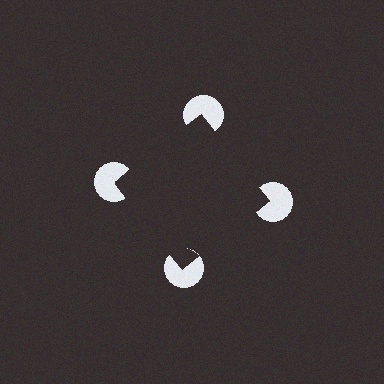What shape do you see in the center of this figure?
An illusory square — its edges are inferred from the aligned wedge cuts in the pac-man discs, not physically drawn.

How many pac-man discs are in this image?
There are 4 — one at each vertex of the illusory square.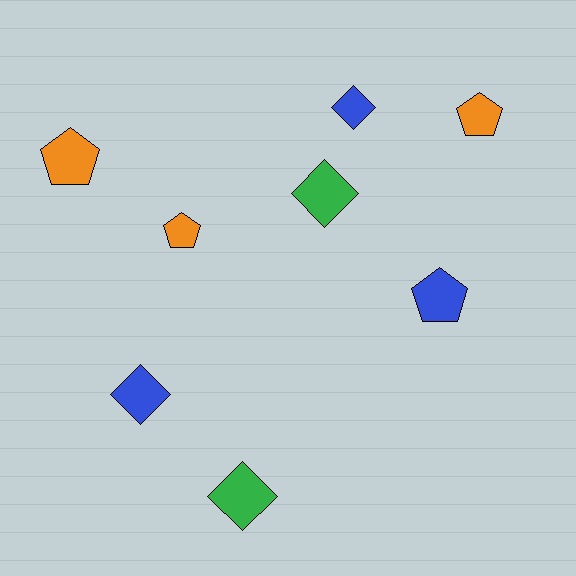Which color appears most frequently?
Orange, with 3 objects.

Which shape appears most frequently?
Pentagon, with 4 objects.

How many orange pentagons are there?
There are 3 orange pentagons.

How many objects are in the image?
There are 8 objects.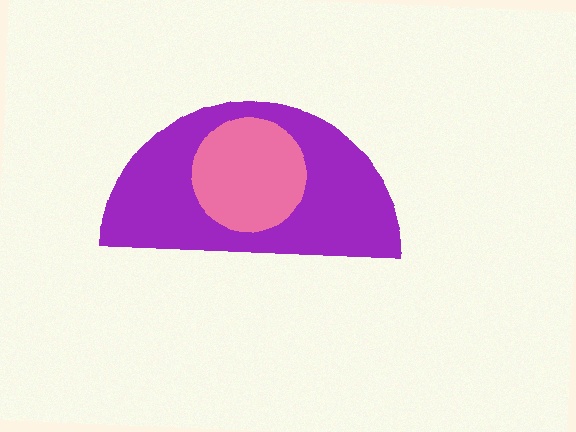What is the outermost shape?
The purple semicircle.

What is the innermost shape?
The pink circle.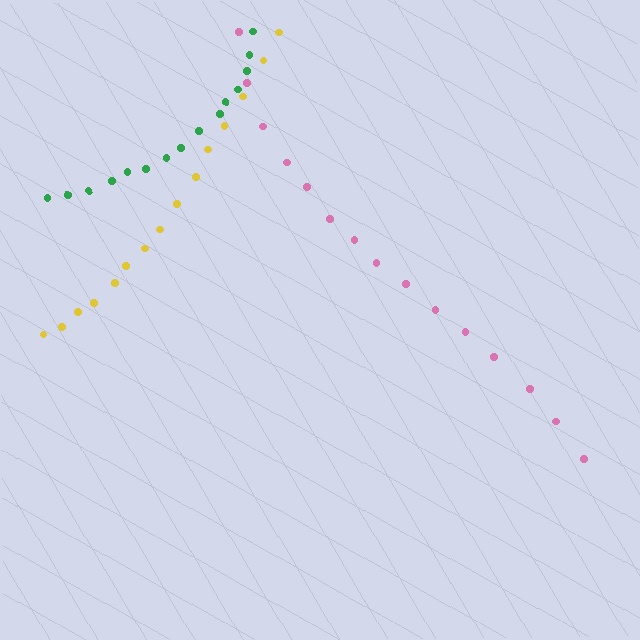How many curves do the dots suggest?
There are 3 distinct paths.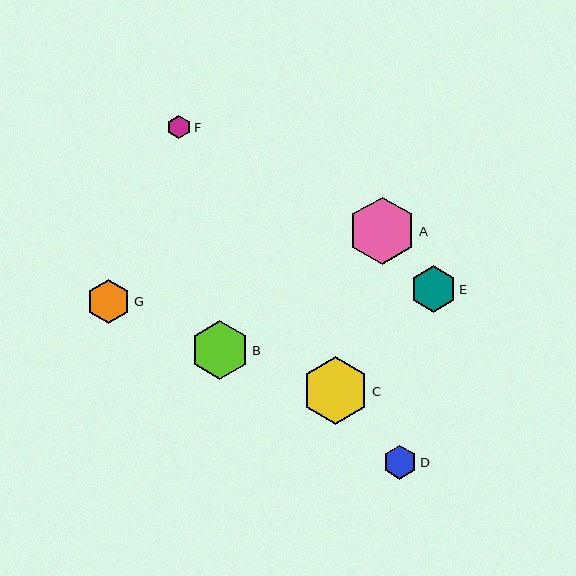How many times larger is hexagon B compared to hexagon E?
Hexagon B is approximately 1.3 times the size of hexagon E.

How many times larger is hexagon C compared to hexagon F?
Hexagon C is approximately 2.9 times the size of hexagon F.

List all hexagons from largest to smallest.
From largest to smallest: C, A, B, E, G, D, F.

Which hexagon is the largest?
Hexagon C is the largest with a size of approximately 68 pixels.